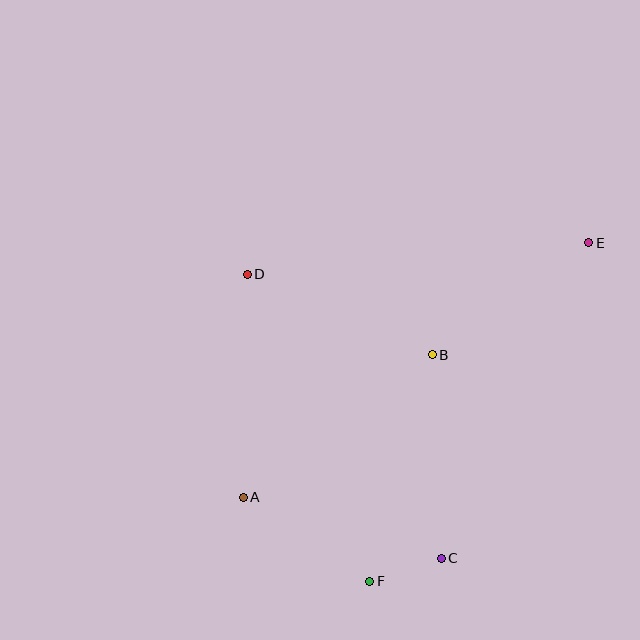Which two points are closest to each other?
Points C and F are closest to each other.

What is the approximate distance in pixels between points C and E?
The distance between C and E is approximately 348 pixels.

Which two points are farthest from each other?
Points A and E are farthest from each other.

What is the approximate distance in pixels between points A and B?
The distance between A and B is approximately 237 pixels.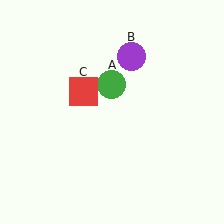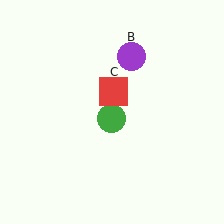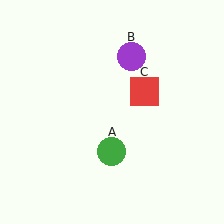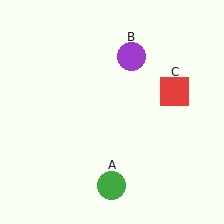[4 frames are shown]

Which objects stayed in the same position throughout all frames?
Purple circle (object B) remained stationary.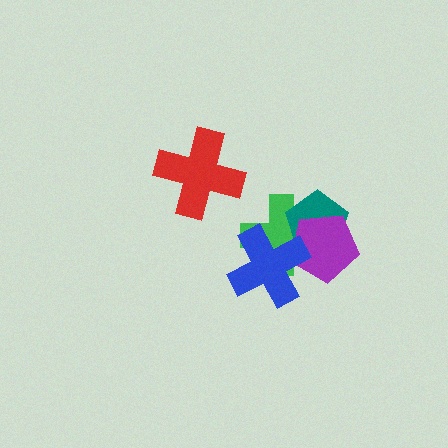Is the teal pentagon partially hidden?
Yes, it is partially covered by another shape.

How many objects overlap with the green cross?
3 objects overlap with the green cross.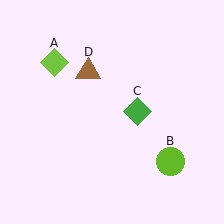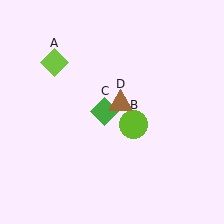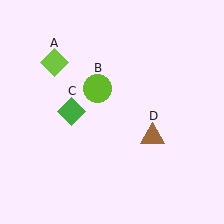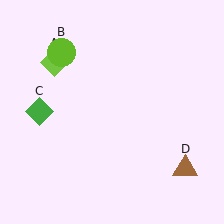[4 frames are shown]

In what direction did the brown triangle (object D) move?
The brown triangle (object D) moved down and to the right.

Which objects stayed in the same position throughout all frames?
Lime diamond (object A) remained stationary.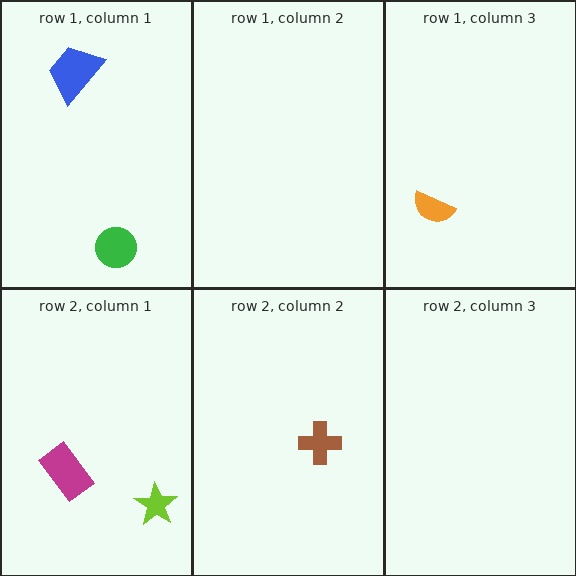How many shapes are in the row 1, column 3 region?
1.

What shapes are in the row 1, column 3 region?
The orange semicircle.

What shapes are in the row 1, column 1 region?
The blue trapezoid, the green circle.